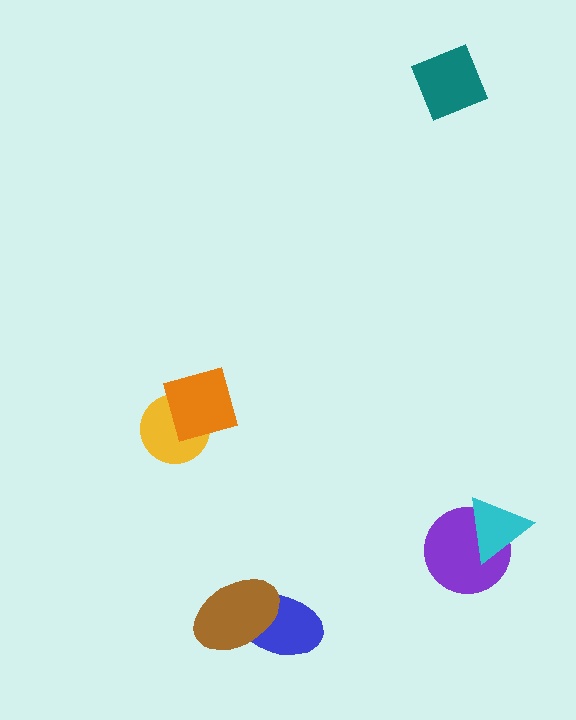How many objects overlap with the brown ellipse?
1 object overlaps with the brown ellipse.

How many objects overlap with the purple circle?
1 object overlaps with the purple circle.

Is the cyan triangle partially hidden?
No, no other shape covers it.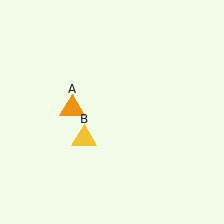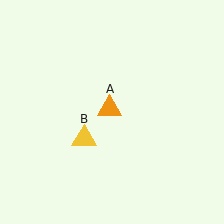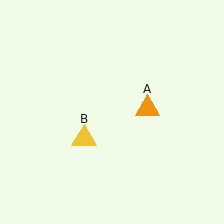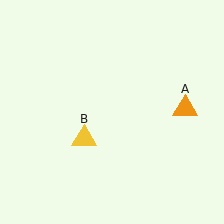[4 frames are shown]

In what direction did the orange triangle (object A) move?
The orange triangle (object A) moved right.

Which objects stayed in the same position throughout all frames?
Yellow triangle (object B) remained stationary.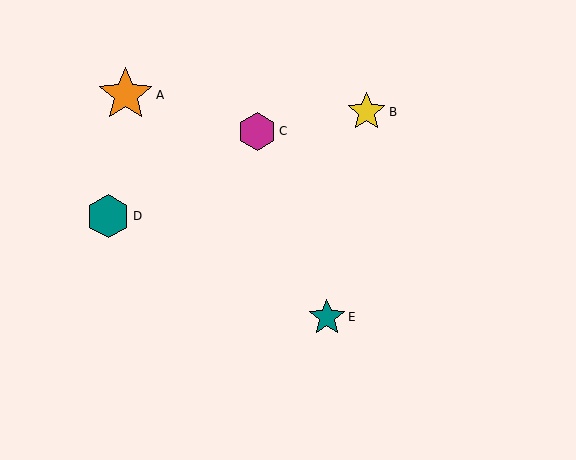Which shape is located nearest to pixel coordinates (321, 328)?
The teal star (labeled E) at (327, 317) is nearest to that location.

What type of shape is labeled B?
Shape B is a yellow star.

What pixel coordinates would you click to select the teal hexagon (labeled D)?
Click at (108, 216) to select the teal hexagon D.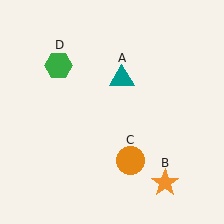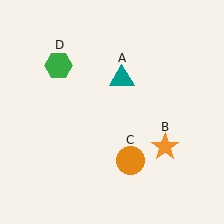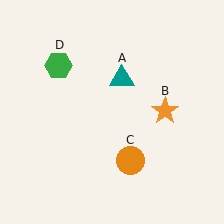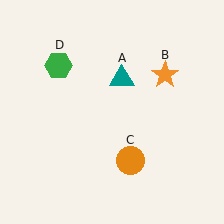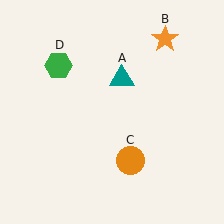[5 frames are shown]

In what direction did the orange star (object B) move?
The orange star (object B) moved up.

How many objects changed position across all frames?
1 object changed position: orange star (object B).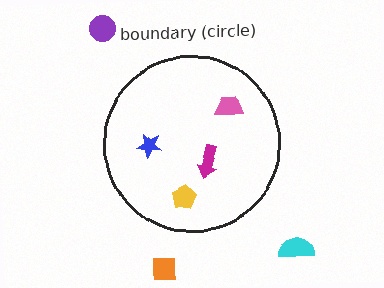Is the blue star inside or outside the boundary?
Inside.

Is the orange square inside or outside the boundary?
Outside.